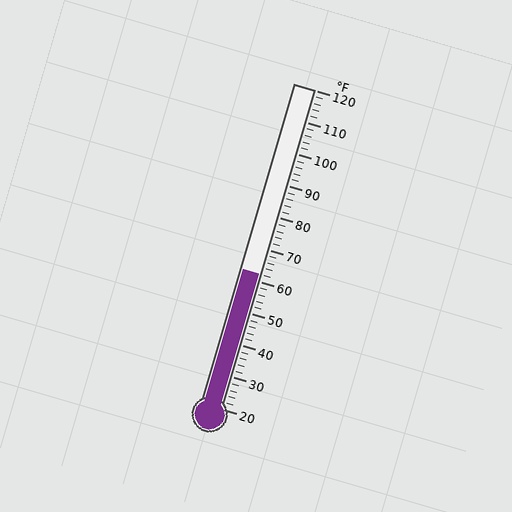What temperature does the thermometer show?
The thermometer shows approximately 62°F.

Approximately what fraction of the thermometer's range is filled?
The thermometer is filled to approximately 40% of its range.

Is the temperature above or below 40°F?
The temperature is above 40°F.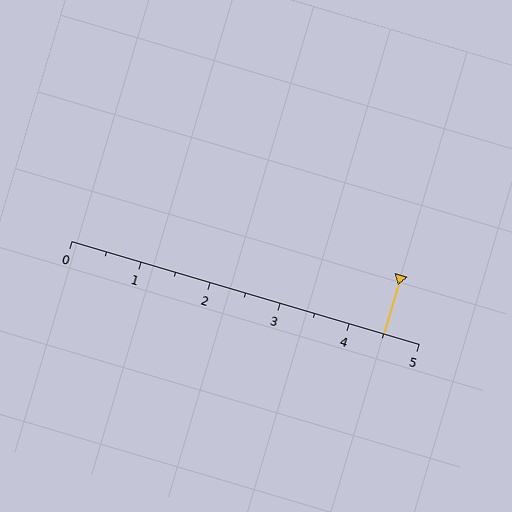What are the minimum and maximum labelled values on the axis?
The axis runs from 0 to 5.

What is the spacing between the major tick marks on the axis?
The major ticks are spaced 1 apart.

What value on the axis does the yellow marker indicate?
The marker indicates approximately 4.5.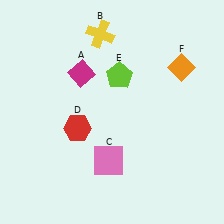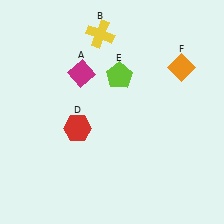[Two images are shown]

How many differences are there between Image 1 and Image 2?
There is 1 difference between the two images.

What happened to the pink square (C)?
The pink square (C) was removed in Image 2. It was in the bottom-left area of Image 1.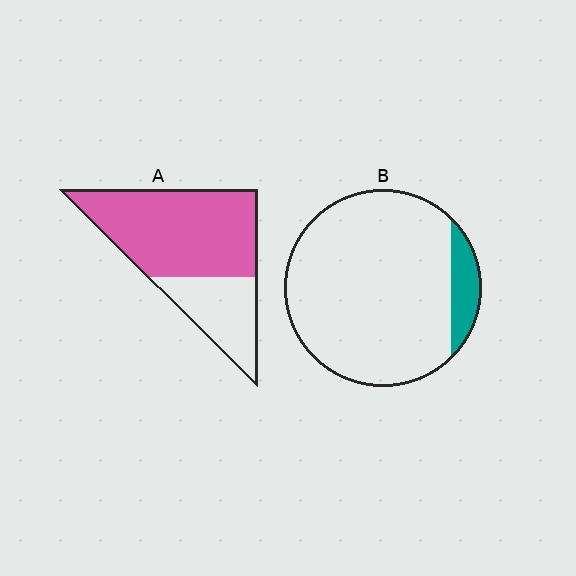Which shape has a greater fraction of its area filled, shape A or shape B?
Shape A.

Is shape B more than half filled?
No.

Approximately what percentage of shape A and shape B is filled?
A is approximately 70% and B is approximately 10%.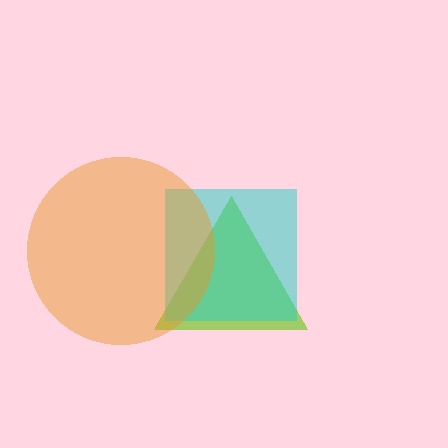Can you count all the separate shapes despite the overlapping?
Yes, there are 3 separate shapes.